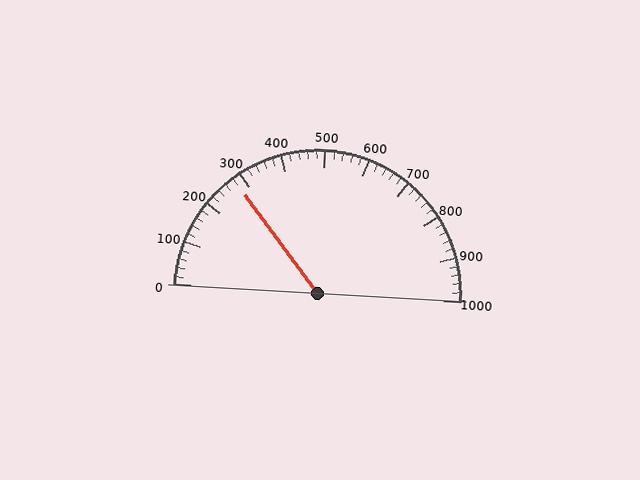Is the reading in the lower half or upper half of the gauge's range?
The reading is in the lower half of the range (0 to 1000).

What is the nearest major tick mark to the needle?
The nearest major tick mark is 300.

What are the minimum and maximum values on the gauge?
The gauge ranges from 0 to 1000.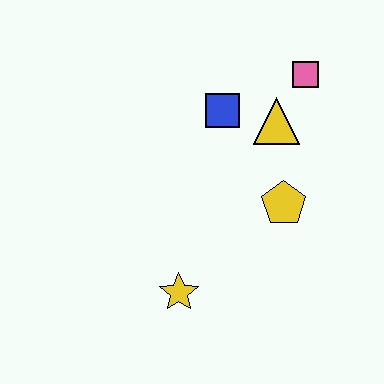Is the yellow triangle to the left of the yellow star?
No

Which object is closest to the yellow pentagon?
The yellow triangle is closest to the yellow pentagon.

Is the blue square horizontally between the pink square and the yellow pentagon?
No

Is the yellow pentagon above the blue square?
No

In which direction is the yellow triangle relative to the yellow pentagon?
The yellow triangle is above the yellow pentagon.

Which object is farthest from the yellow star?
The pink square is farthest from the yellow star.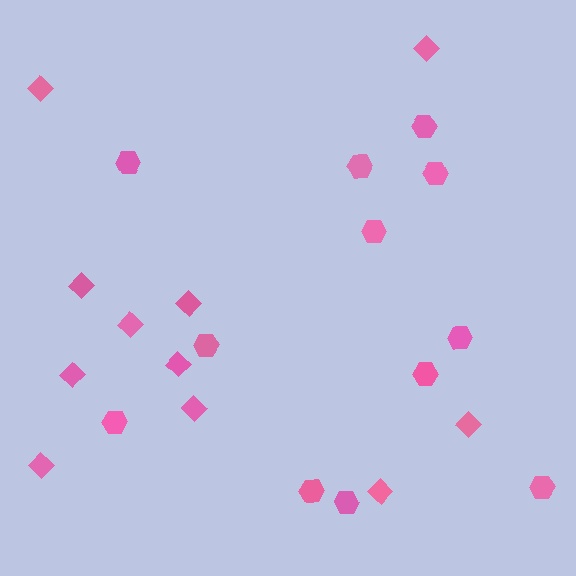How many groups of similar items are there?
There are 2 groups: one group of hexagons (12) and one group of diamonds (11).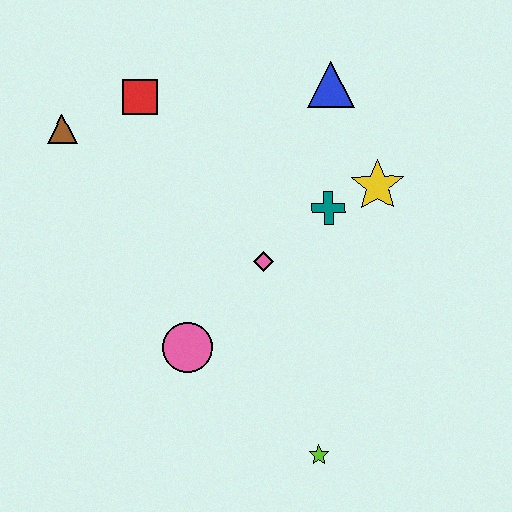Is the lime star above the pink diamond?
No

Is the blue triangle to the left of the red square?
No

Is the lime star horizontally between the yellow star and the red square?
Yes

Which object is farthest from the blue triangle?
The lime star is farthest from the blue triangle.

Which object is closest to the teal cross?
The yellow star is closest to the teal cross.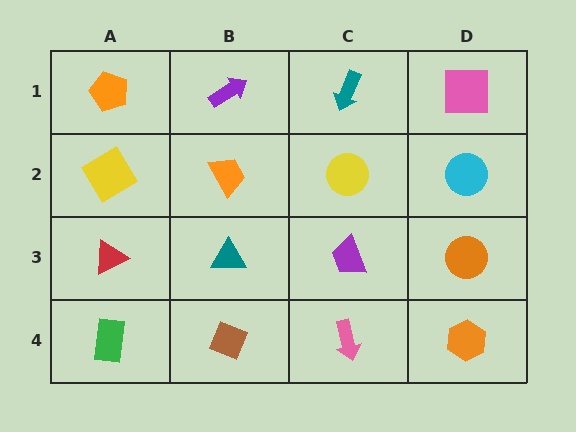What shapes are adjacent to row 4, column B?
A teal triangle (row 3, column B), a green rectangle (row 4, column A), a pink arrow (row 4, column C).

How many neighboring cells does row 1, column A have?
2.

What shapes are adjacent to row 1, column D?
A cyan circle (row 2, column D), a teal arrow (row 1, column C).